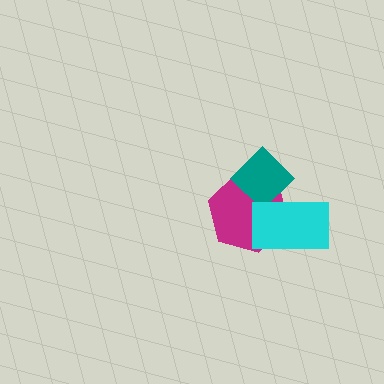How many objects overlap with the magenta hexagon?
2 objects overlap with the magenta hexagon.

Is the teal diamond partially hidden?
Yes, it is partially covered by another shape.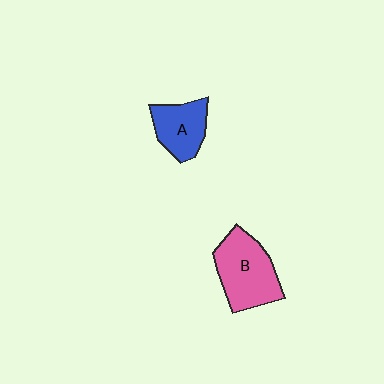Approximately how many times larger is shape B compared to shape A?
Approximately 1.5 times.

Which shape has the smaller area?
Shape A (blue).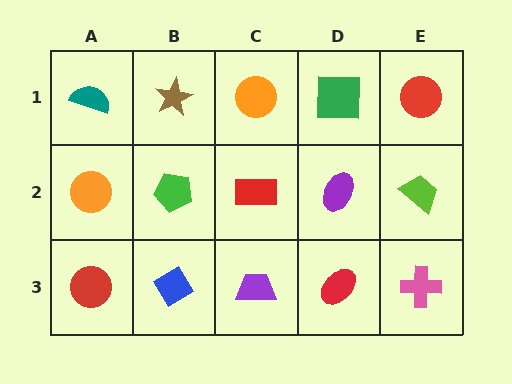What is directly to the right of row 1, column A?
A brown star.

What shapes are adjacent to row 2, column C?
An orange circle (row 1, column C), a purple trapezoid (row 3, column C), a green pentagon (row 2, column B), a purple ellipse (row 2, column D).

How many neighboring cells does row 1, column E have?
2.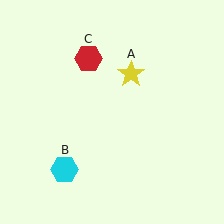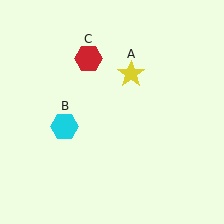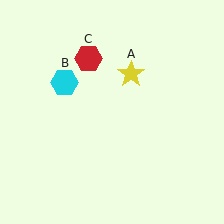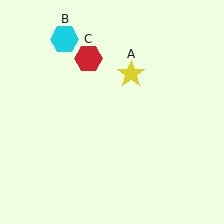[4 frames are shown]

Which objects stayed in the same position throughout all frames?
Yellow star (object A) and red hexagon (object C) remained stationary.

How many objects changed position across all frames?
1 object changed position: cyan hexagon (object B).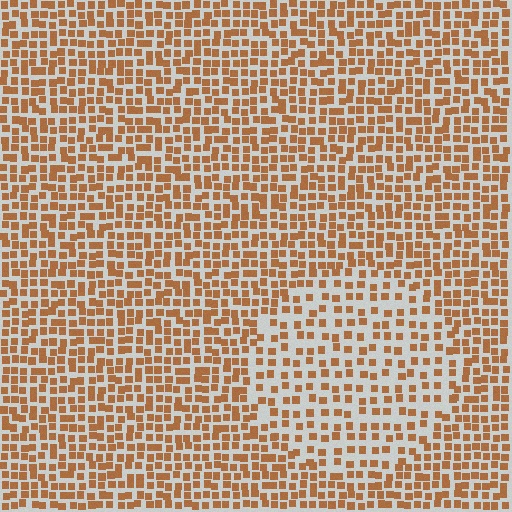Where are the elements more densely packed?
The elements are more densely packed outside the circle boundary.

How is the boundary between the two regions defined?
The boundary is defined by a change in element density (approximately 1.7x ratio). All elements are the same color, size, and shape.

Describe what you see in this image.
The image contains small brown elements arranged at two different densities. A circle-shaped region is visible where the elements are less densely packed than the surrounding area.